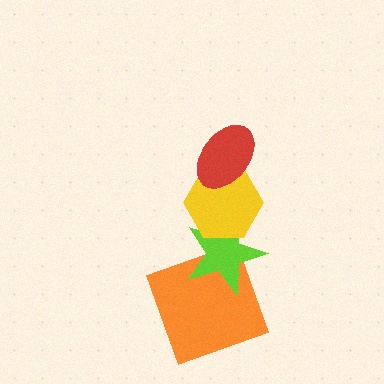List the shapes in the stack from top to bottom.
From top to bottom: the red ellipse, the yellow hexagon, the lime star, the orange square.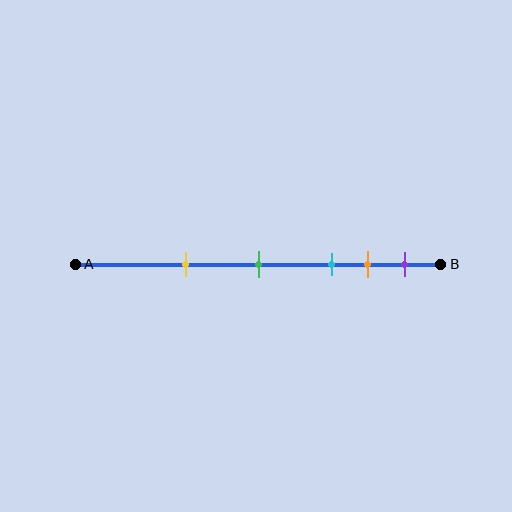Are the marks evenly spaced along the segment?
No, the marks are not evenly spaced.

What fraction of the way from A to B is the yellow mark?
The yellow mark is approximately 30% (0.3) of the way from A to B.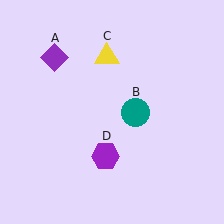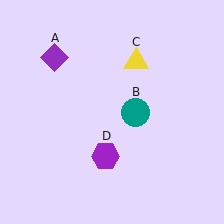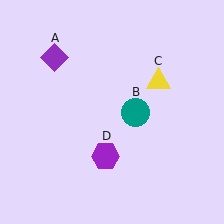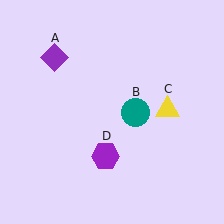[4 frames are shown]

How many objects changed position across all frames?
1 object changed position: yellow triangle (object C).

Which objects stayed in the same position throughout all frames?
Purple diamond (object A) and teal circle (object B) and purple hexagon (object D) remained stationary.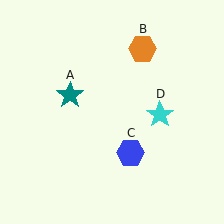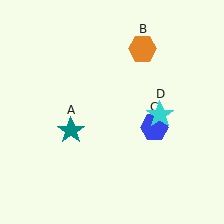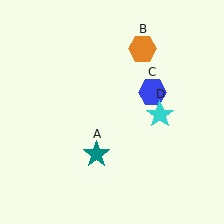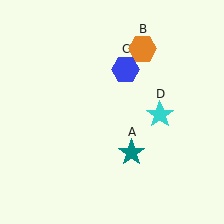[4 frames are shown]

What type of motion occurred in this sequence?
The teal star (object A), blue hexagon (object C) rotated counterclockwise around the center of the scene.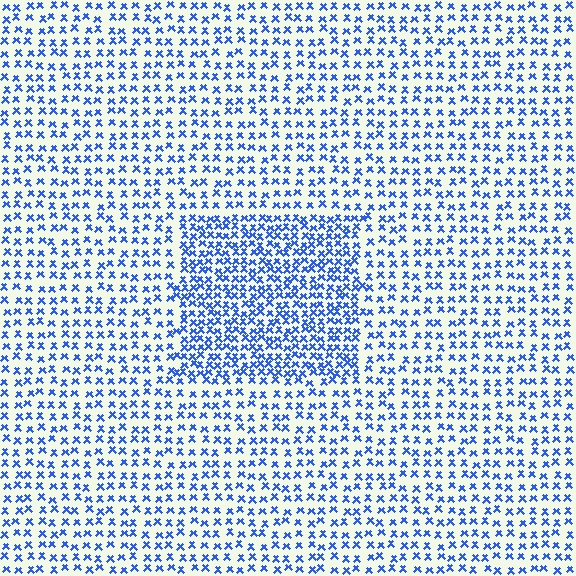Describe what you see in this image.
The image contains small blue elements arranged at two different densities. A rectangle-shaped region is visible where the elements are more densely packed than the surrounding area.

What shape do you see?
I see a rectangle.